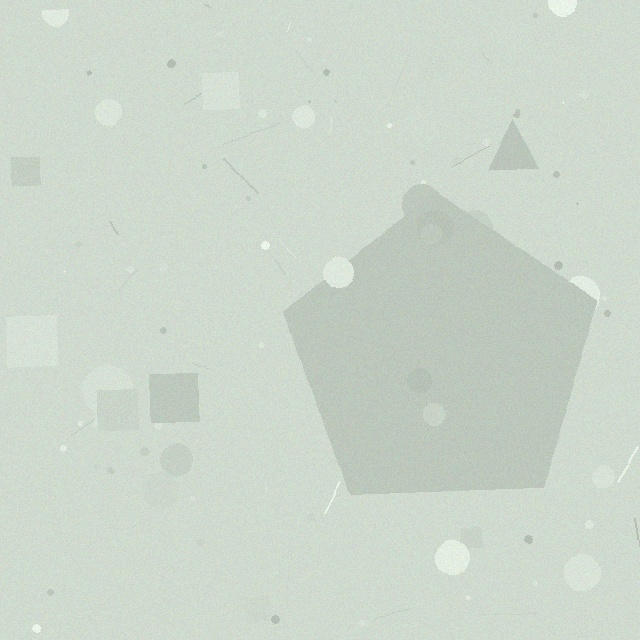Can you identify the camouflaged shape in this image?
The camouflaged shape is a pentagon.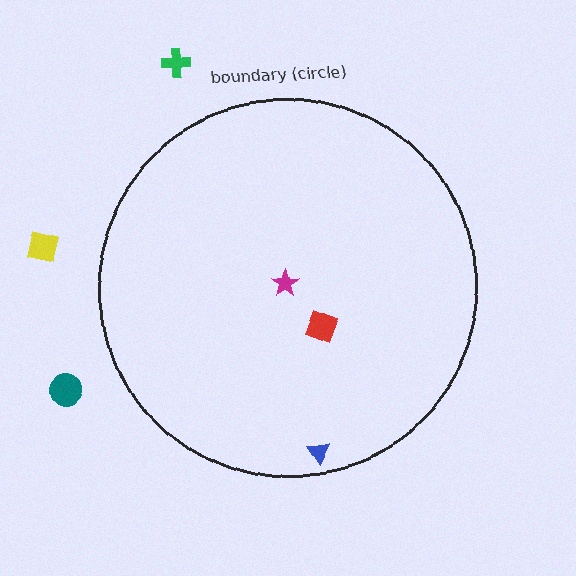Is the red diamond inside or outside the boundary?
Inside.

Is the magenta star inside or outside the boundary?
Inside.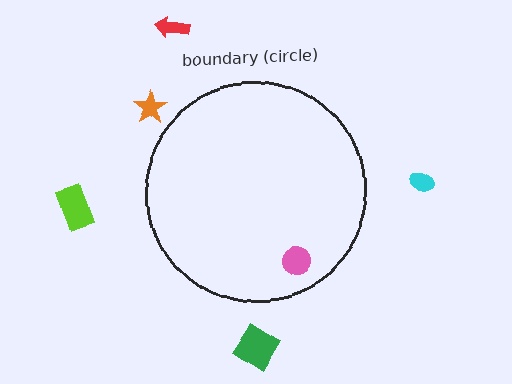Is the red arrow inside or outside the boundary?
Outside.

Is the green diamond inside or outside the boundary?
Outside.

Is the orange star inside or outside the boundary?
Outside.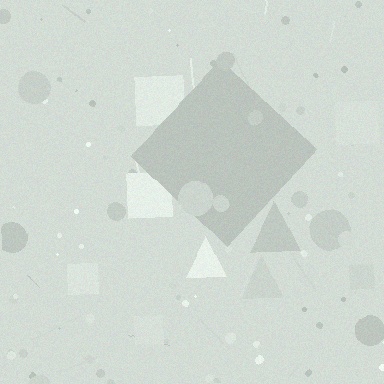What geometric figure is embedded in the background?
A diamond is embedded in the background.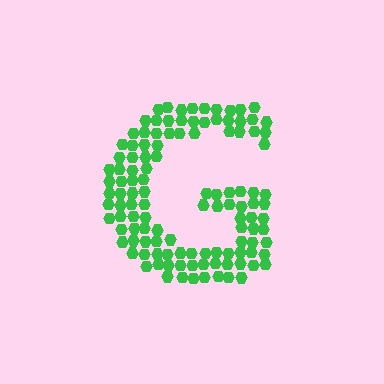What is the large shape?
The large shape is the letter G.